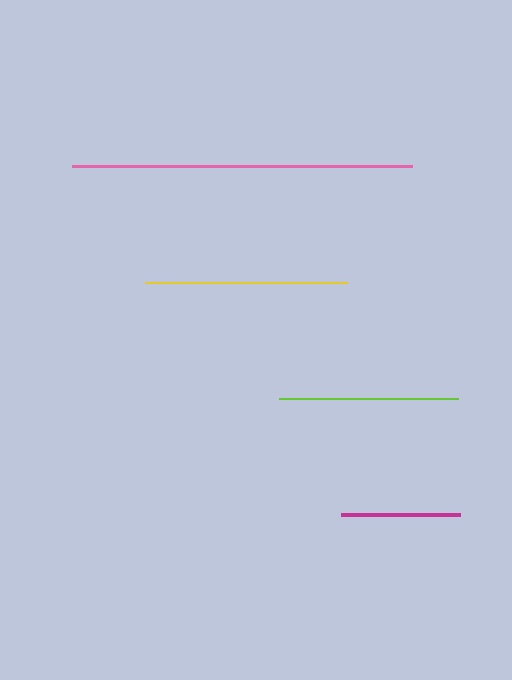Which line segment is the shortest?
The magenta line is the shortest at approximately 119 pixels.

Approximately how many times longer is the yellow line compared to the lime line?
The yellow line is approximately 1.1 times the length of the lime line.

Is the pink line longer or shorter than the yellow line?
The pink line is longer than the yellow line.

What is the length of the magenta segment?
The magenta segment is approximately 119 pixels long.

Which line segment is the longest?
The pink line is the longest at approximately 340 pixels.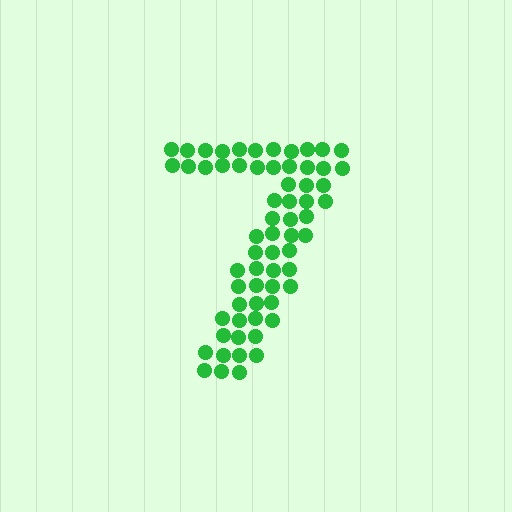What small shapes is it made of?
It is made of small circles.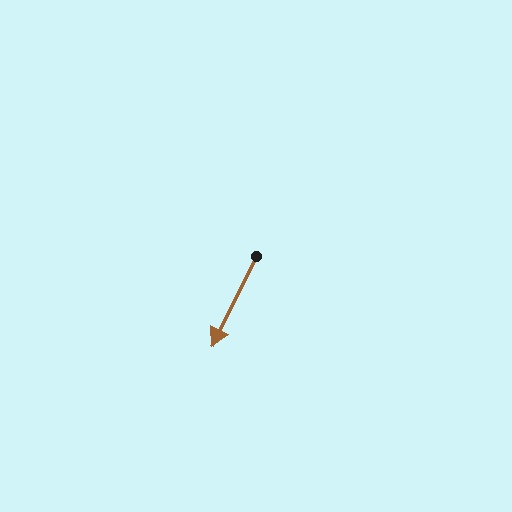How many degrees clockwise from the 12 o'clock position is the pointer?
Approximately 206 degrees.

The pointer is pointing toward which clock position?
Roughly 7 o'clock.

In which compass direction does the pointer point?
Southwest.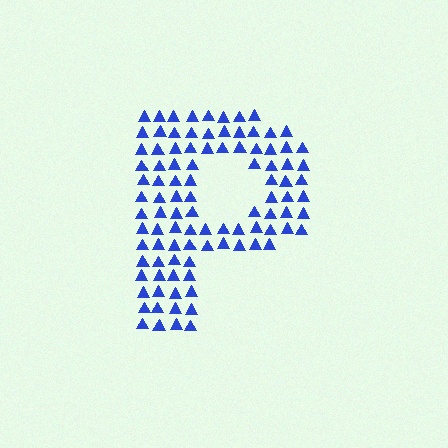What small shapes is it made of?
It is made of small triangles.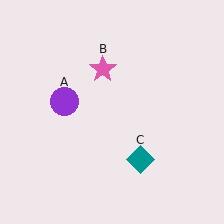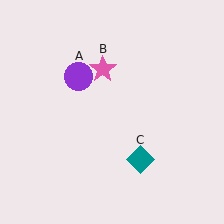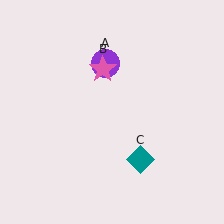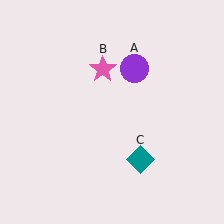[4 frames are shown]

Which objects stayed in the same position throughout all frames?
Pink star (object B) and teal diamond (object C) remained stationary.